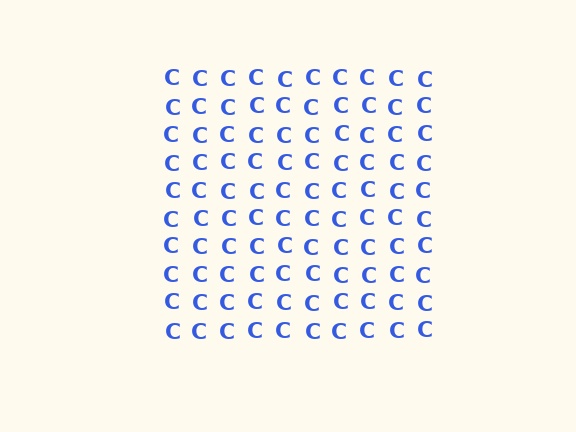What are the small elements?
The small elements are letter C's.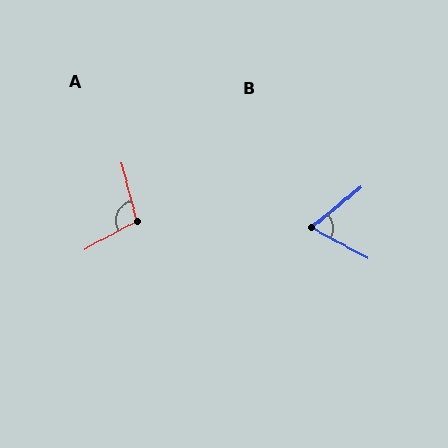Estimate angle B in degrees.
Approximately 68 degrees.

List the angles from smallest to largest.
B (68°), A (104°).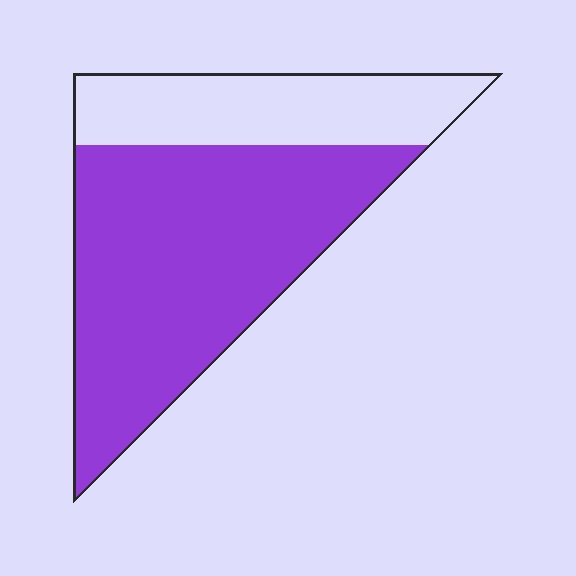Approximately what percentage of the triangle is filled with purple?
Approximately 70%.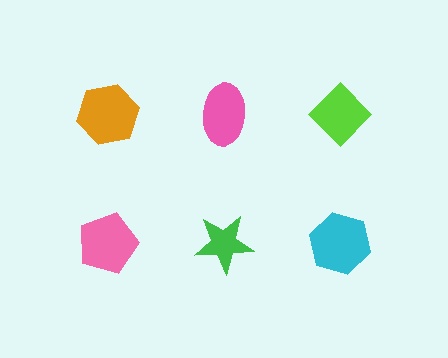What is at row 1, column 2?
A pink ellipse.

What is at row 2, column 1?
A pink pentagon.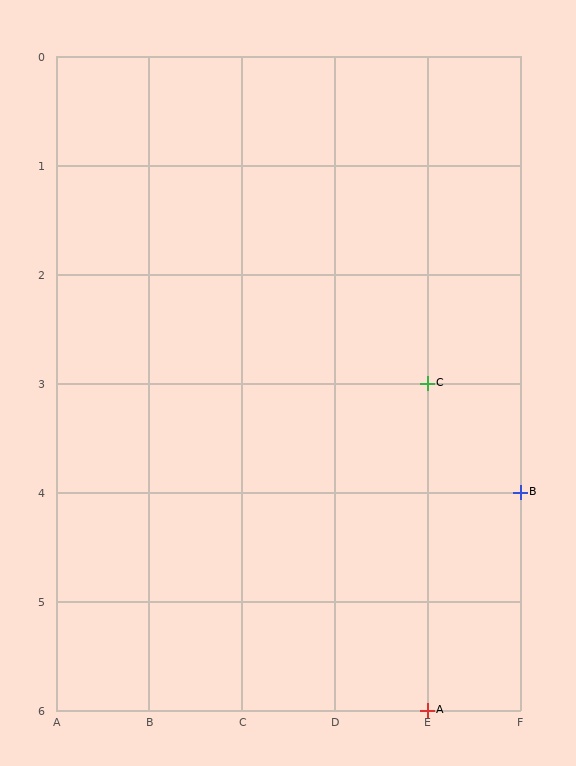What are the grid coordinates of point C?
Point C is at grid coordinates (E, 3).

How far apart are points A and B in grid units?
Points A and B are 1 column and 2 rows apart (about 2.2 grid units diagonally).